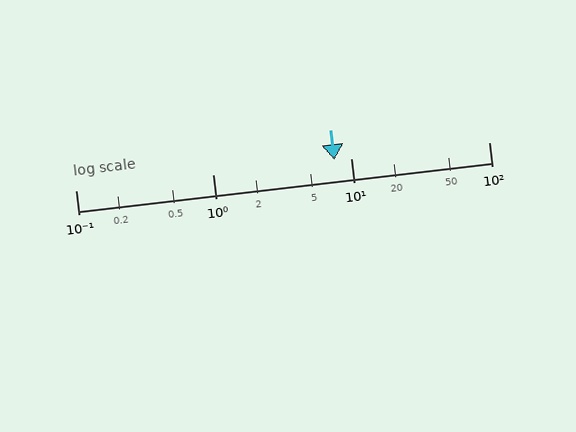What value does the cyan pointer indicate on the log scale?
The pointer indicates approximately 7.5.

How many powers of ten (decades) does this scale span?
The scale spans 3 decades, from 0.1 to 100.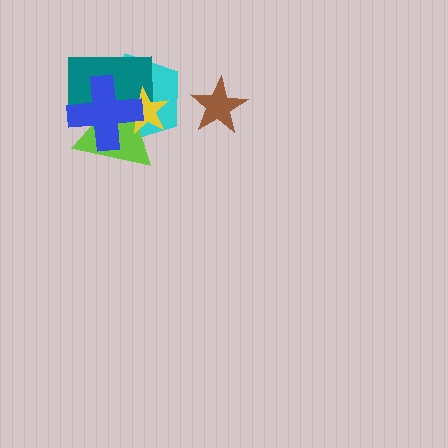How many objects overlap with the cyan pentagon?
4 objects overlap with the cyan pentagon.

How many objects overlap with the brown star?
0 objects overlap with the brown star.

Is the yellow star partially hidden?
Yes, it is partially covered by another shape.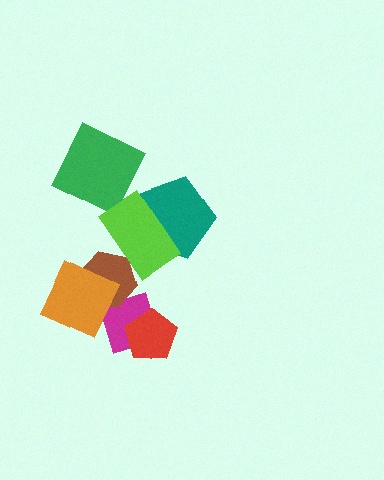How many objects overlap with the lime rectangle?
3 objects overlap with the lime rectangle.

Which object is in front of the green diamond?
The lime rectangle is in front of the green diamond.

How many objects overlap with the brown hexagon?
3 objects overlap with the brown hexagon.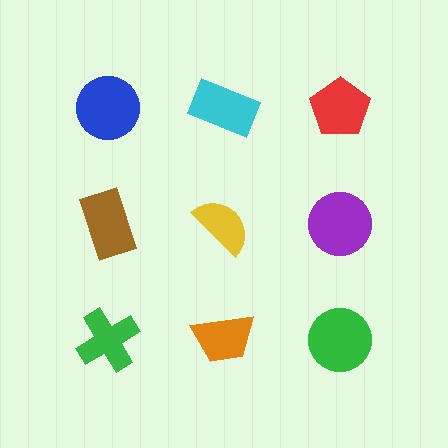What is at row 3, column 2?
An orange trapezoid.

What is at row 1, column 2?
A cyan rectangle.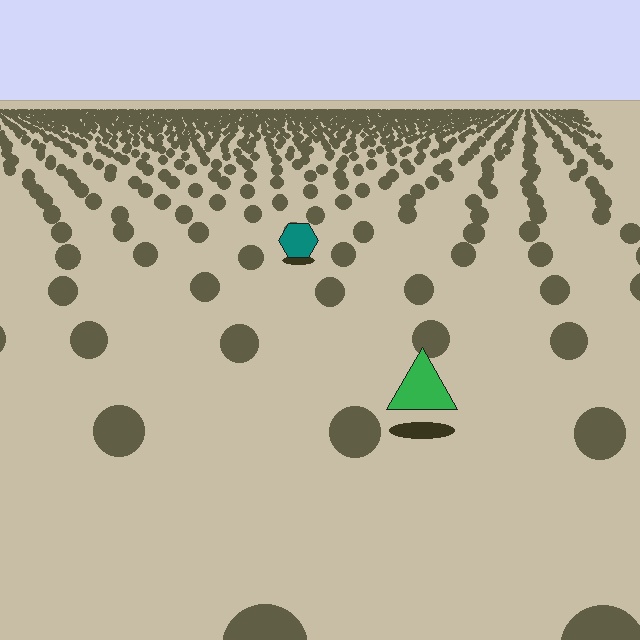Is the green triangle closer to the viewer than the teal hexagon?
Yes. The green triangle is closer — you can tell from the texture gradient: the ground texture is coarser near it.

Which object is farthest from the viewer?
The teal hexagon is farthest from the viewer. It appears smaller and the ground texture around it is denser.